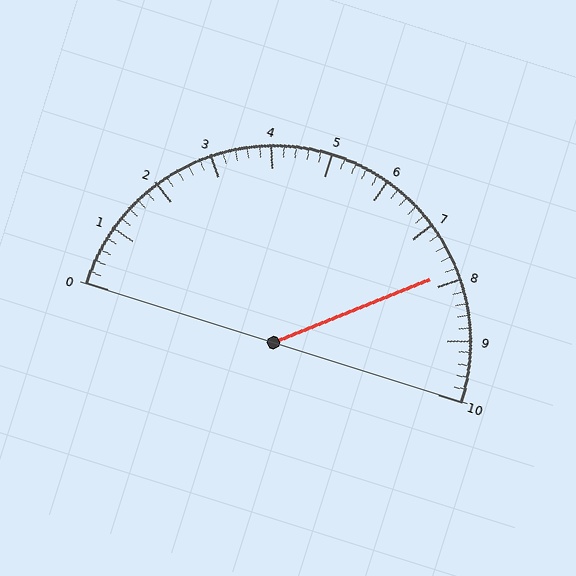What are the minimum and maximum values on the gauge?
The gauge ranges from 0 to 10.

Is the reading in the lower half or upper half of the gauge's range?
The reading is in the upper half of the range (0 to 10).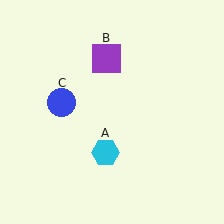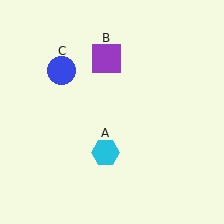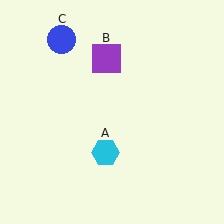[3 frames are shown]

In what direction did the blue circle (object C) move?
The blue circle (object C) moved up.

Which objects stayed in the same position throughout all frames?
Cyan hexagon (object A) and purple square (object B) remained stationary.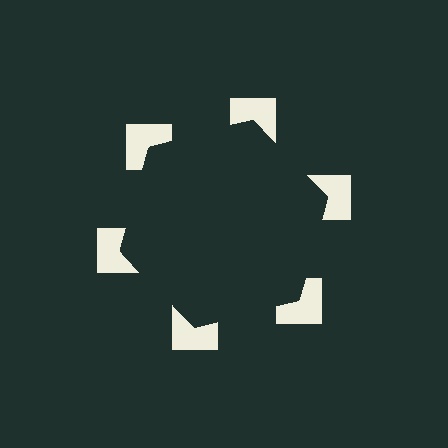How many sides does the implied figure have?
6 sides.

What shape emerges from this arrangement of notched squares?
An illusory hexagon — its edges are inferred from the aligned wedge cuts in the notched squares, not physically drawn.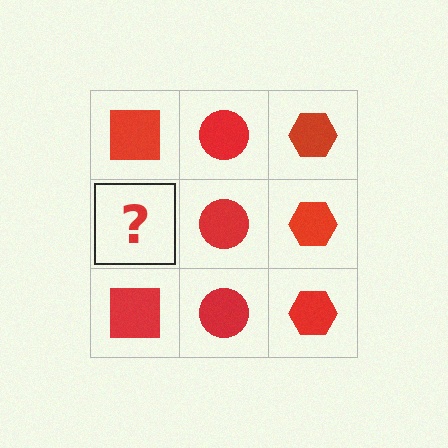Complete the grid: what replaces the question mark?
The question mark should be replaced with a red square.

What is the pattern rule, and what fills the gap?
The rule is that each column has a consistent shape. The gap should be filled with a red square.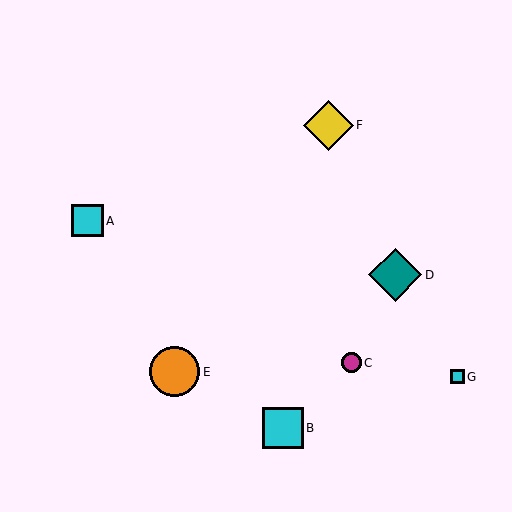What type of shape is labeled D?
Shape D is a teal diamond.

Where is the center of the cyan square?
The center of the cyan square is at (283, 428).